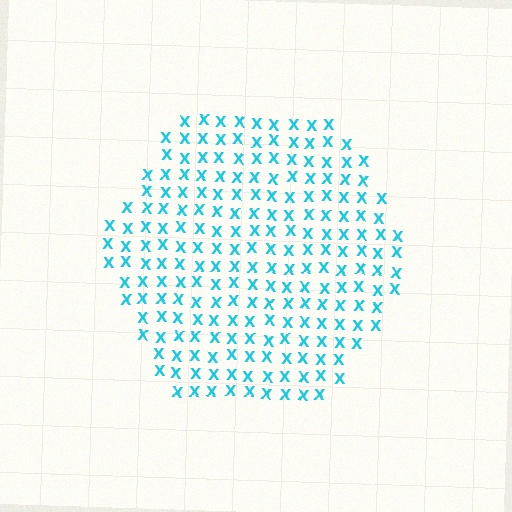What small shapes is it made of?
It is made of small letter X's.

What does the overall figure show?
The overall figure shows a hexagon.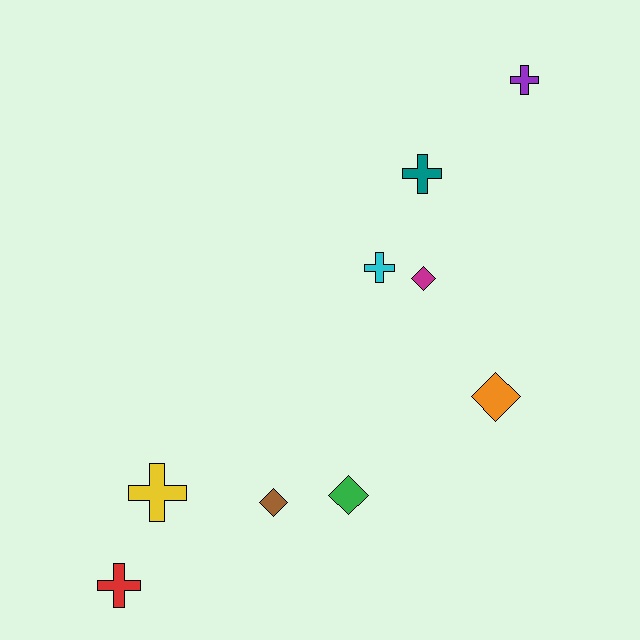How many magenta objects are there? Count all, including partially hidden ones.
There is 1 magenta object.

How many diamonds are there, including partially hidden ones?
There are 4 diamonds.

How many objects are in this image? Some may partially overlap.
There are 9 objects.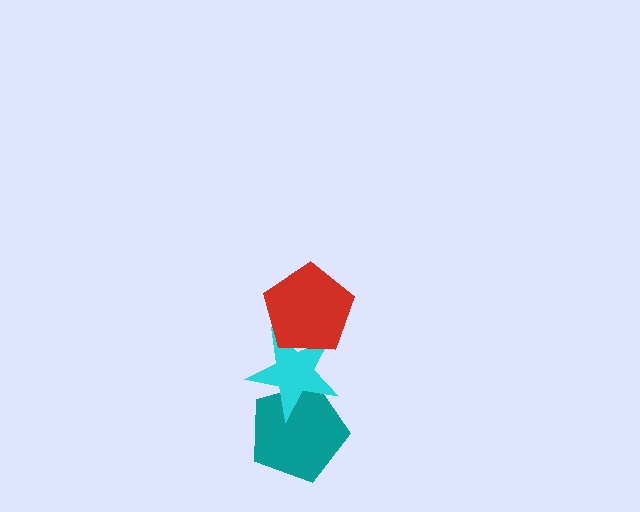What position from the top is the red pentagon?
The red pentagon is 1st from the top.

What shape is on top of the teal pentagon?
The cyan star is on top of the teal pentagon.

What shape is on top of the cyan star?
The red pentagon is on top of the cyan star.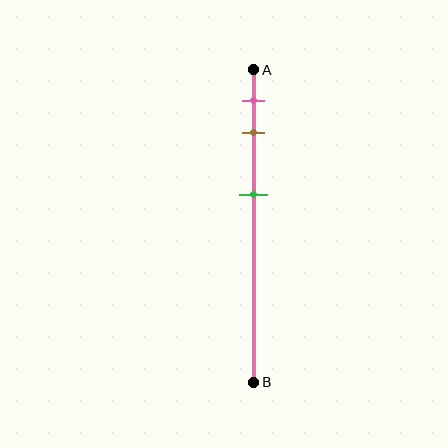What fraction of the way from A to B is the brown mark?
The brown mark is approximately 20% (0.2) of the way from A to B.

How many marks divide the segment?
There are 3 marks dividing the segment.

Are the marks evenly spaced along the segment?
No, the marks are not evenly spaced.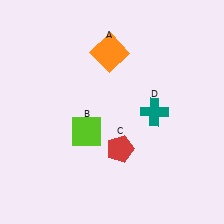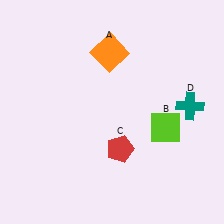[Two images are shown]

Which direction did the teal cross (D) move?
The teal cross (D) moved right.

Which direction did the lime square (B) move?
The lime square (B) moved right.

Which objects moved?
The objects that moved are: the lime square (B), the teal cross (D).